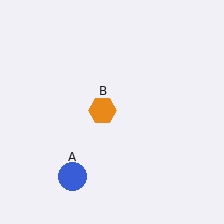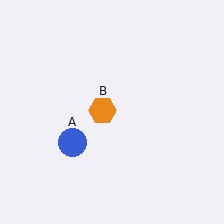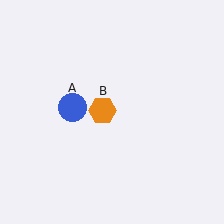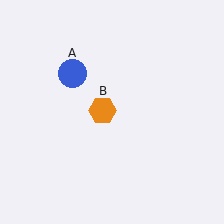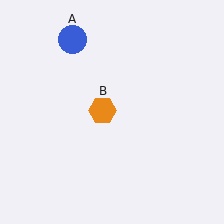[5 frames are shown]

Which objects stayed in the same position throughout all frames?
Orange hexagon (object B) remained stationary.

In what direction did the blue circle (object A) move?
The blue circle (object A) moved up.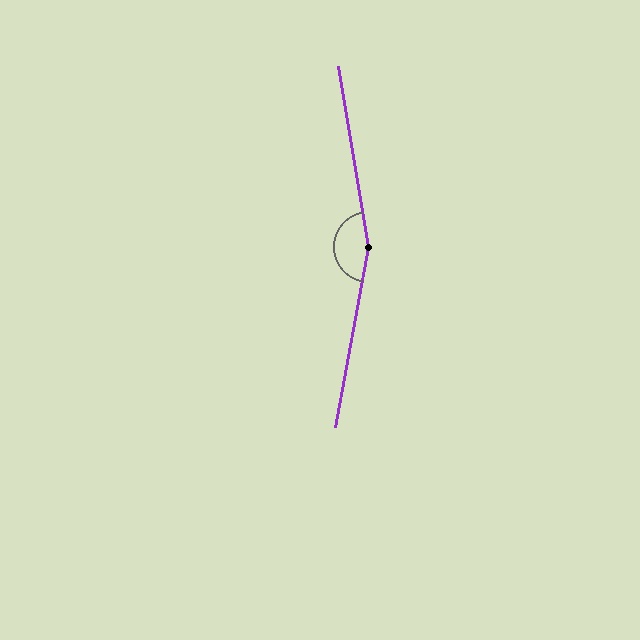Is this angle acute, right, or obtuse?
It is obtuse.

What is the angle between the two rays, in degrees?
Approximately 160 degrees.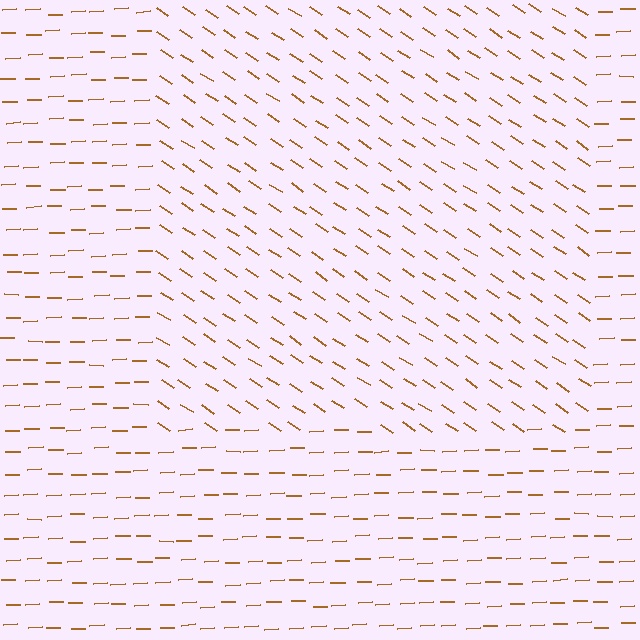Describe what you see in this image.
The image is filled with small brown line segments. A rectangle region in the image has lines oriented differently from the surrounding lines, creating a visible texture boundary.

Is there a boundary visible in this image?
Yes, there is a texture boundary formed by a change in line orientation.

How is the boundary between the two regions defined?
The boundary is defined purely by a change in line orientation (approximately 35 degrees difference). All lines are the same color and thickness.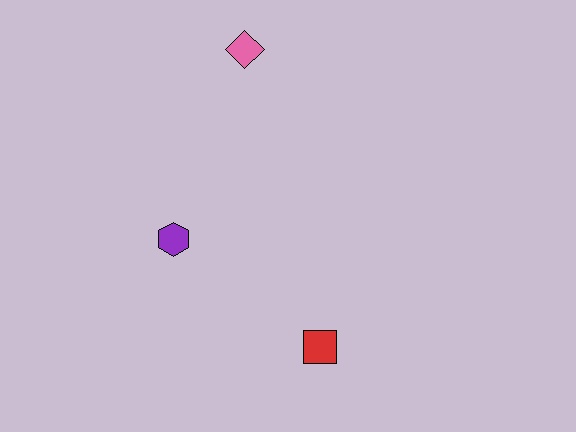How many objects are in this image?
There are 3 objects.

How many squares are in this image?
There is 1 square.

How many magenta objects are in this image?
There are no magenta objects.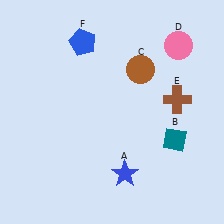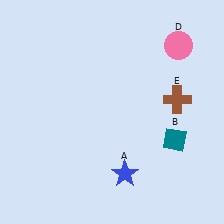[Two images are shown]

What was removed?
The brown circle (C), the blue pentagon (F) were removed in Image 2.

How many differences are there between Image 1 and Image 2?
There are 2 differences between the two images.